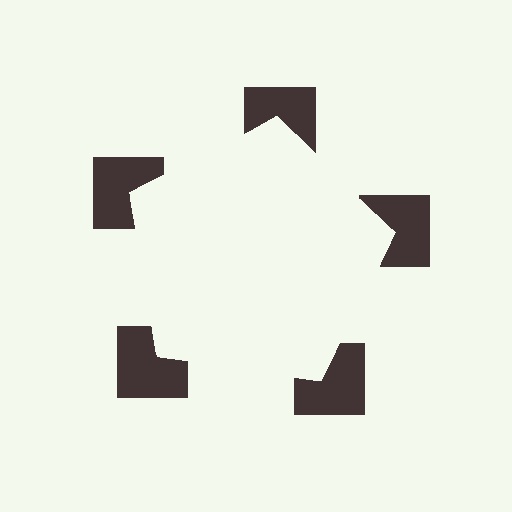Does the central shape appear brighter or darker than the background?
It typically appears slightly brighter than the background, even though no actual brightness change is drawn.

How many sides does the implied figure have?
5 sides.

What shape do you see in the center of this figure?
An illusory pentagon — its edges are inferred from the aligned wedge cuts in the notched squares, not physically drawn.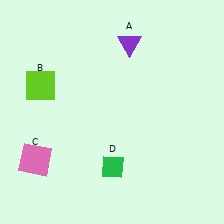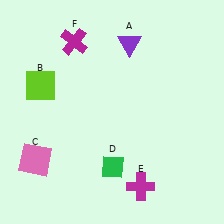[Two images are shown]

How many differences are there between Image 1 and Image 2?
There are 2 differences between the two images.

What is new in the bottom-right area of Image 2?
A magenta cross (E) was added in the bottom-right area of Image 2.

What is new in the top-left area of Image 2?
A magenta cross (F) was added in the top-left area of Image 2.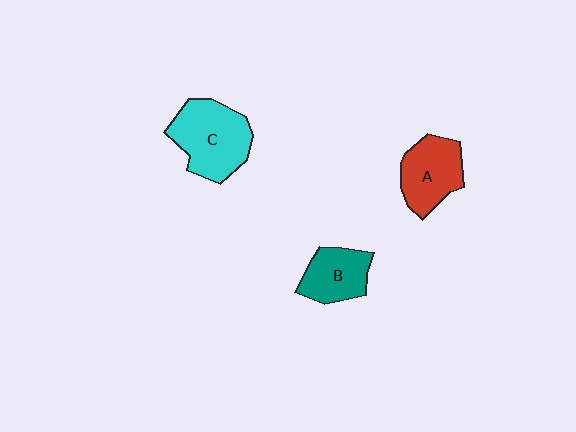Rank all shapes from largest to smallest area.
From largest to smallest: C (cyan), A (red), B (teal).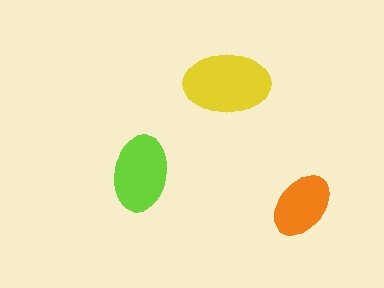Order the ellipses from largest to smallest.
the yellow one, the lime one, the orange one.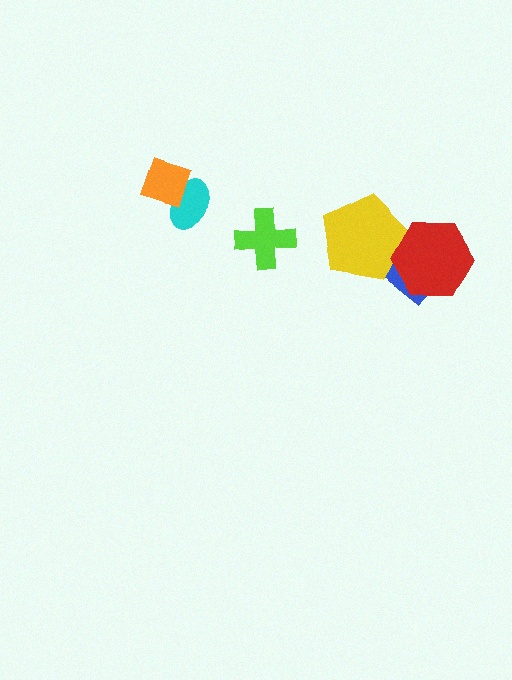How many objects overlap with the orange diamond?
1 object overlaps with the orange diamond.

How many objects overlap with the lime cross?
0 objects overlap with the lime cross.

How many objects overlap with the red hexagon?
2 objects overlap with the red hexagon.